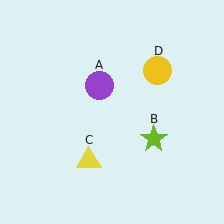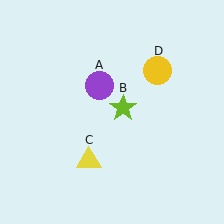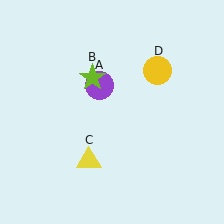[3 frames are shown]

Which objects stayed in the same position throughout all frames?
Purple circle (object A) and yellow triangle (object C) and yellow circle (object D) remained stationary.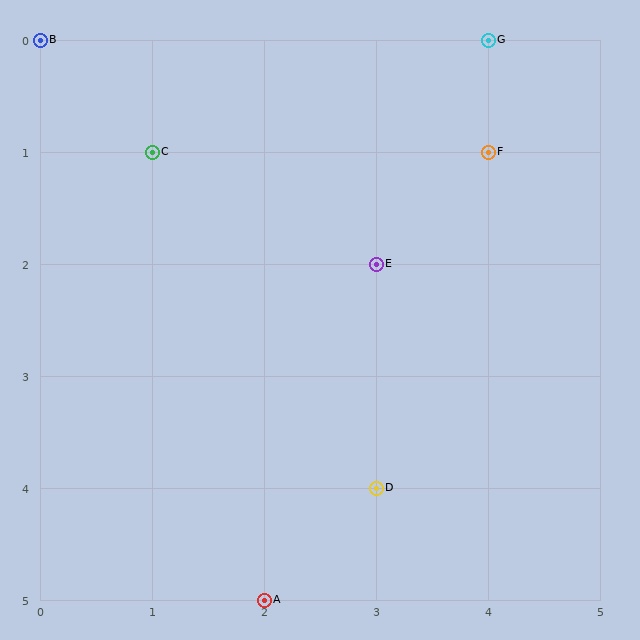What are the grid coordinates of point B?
Point B is at grid coordinates (0, 0).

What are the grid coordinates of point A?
Point A is at grid coordinates (2, 5).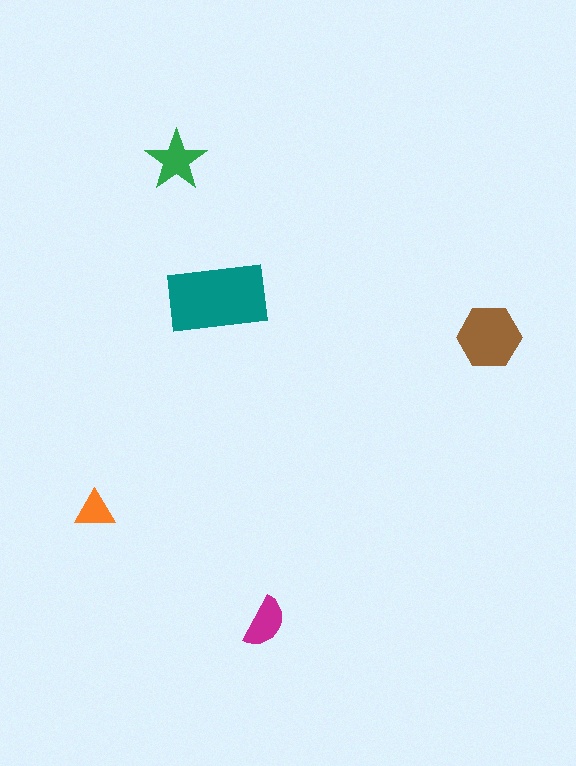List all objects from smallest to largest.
The orange triangle, the magenta semicircle, the green star, the brown hexagon, the teal rectangle.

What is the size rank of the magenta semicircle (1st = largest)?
4th.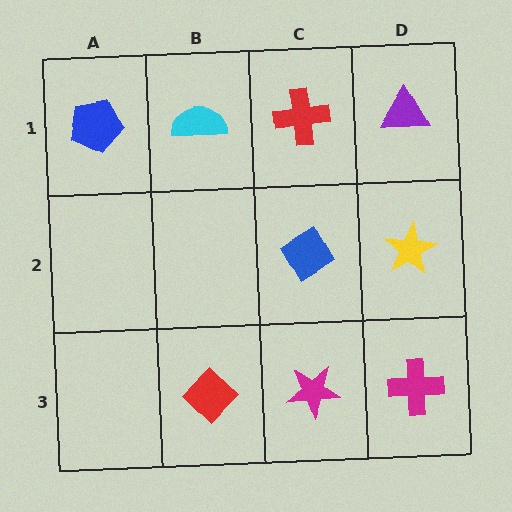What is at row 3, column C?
A magenta star.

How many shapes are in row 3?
3 shapes.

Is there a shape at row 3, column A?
No, that cell is empty.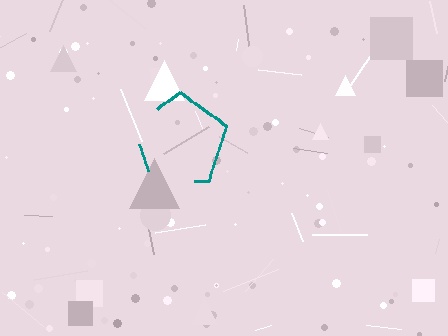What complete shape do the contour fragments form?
The contour fragments form a pentagon.